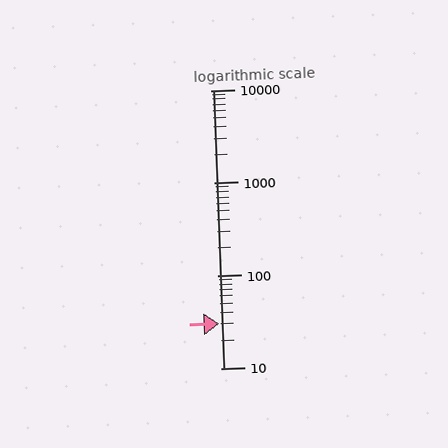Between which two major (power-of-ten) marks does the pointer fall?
The pointer is between 10 and 100.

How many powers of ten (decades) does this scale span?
The scale spans 3 decades, from 10 to 10000.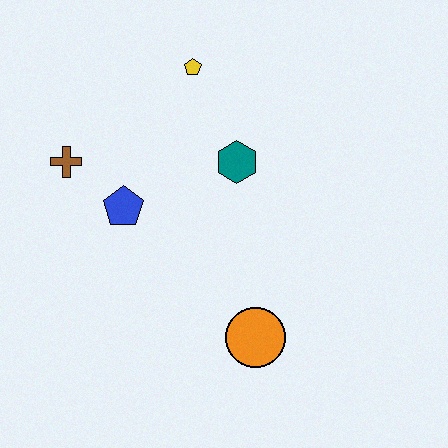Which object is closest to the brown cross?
The blue pentagon is closest to the brown cross.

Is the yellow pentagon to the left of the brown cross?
No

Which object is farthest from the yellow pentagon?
The orange circle is farthest from the yellow pentagon.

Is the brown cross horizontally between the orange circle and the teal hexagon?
No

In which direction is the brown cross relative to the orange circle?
The brown cross is to the left of the orange circle.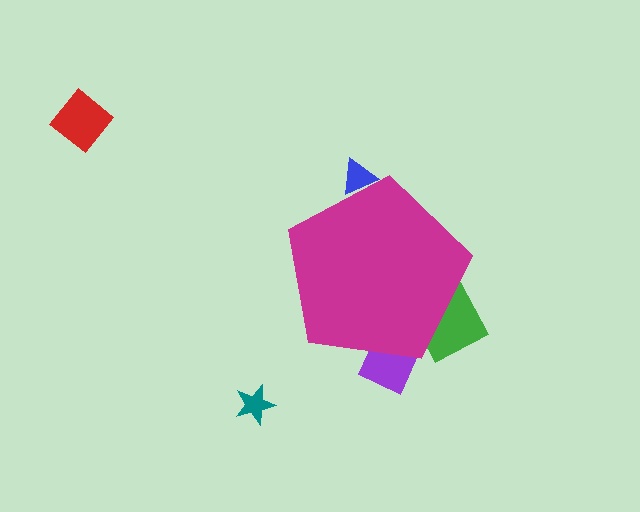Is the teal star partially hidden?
No, the teal star is fully visible.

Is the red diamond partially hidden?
No, the red diamond is fully visible.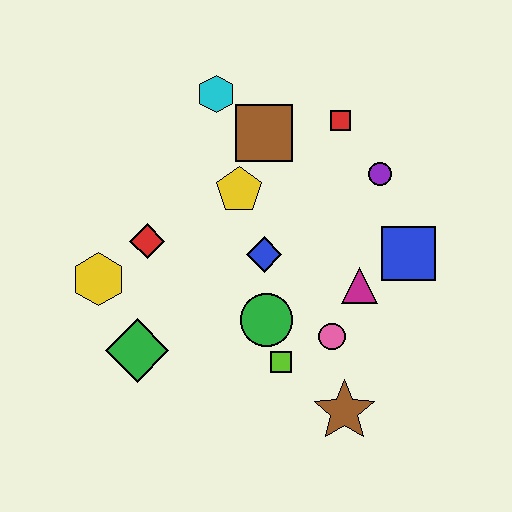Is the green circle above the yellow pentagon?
No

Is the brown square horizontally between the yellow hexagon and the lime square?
Yes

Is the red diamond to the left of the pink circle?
Yes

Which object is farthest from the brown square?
The brown star is farthest from the brown square.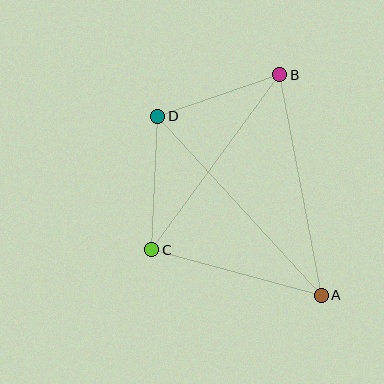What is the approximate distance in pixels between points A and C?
The distance between A and C is approximately 175 pixels.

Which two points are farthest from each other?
Points A and D are farthest from each other.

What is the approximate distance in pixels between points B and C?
The distance between B and C is approximately 217 pixels.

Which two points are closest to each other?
Points B and D are closest to each other.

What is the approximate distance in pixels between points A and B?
The distance between A and B is approximately 224 pixels.